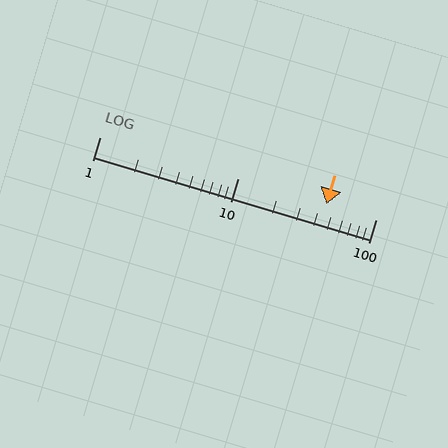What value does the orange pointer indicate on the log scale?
The pointer indicates approximately 44.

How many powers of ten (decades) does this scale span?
The scale spans 2 decades, from 1 to 100.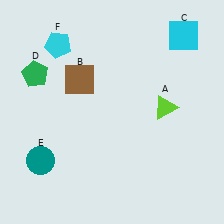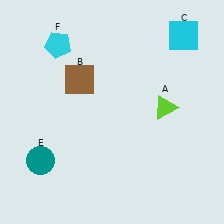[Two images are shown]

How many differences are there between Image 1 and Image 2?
There is 1 difference between the two images.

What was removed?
The green pentagon (D) was removed in Image 2.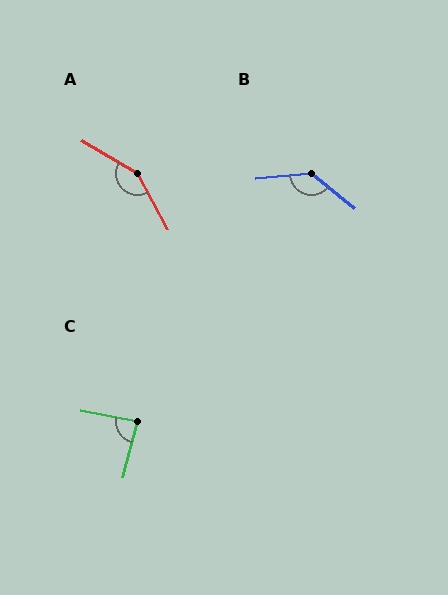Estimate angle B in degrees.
Approximately 137 degrees.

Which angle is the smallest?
C, at approximately 86 degrees.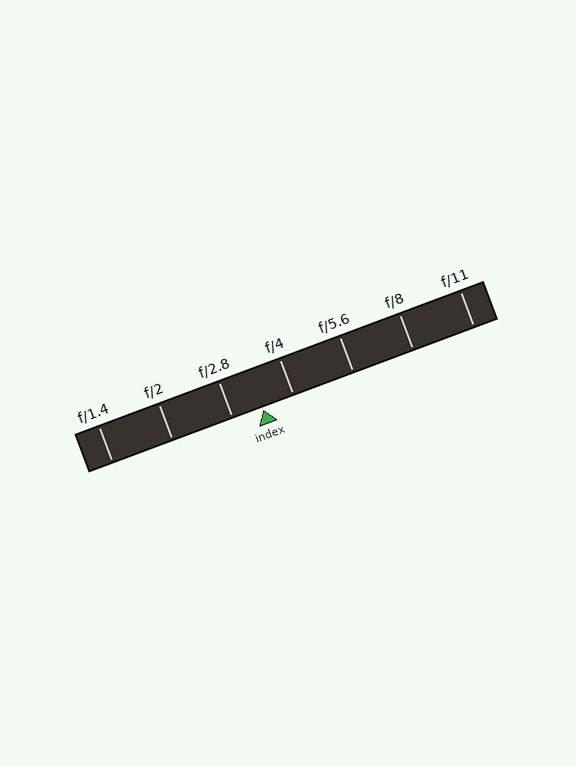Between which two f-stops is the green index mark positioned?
The index mark is between f/2.8 and f/4.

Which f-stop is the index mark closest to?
The index mark is closest to f/4.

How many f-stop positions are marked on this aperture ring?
There are 7 f-stop positions marked.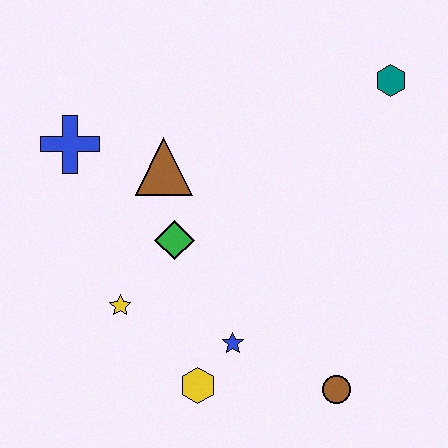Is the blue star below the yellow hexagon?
No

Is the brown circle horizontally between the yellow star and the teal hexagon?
Yes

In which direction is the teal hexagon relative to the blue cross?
The teal hexagon is to the right of the blue cross.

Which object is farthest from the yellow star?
The teal hexagon is farthest from the yellow star.